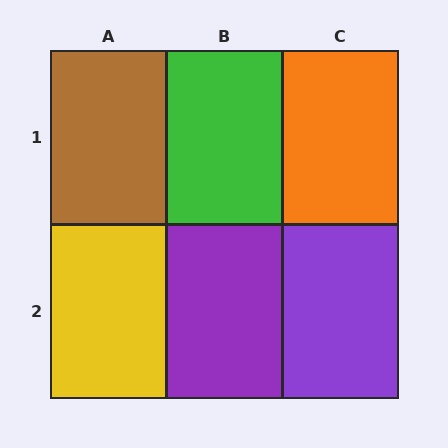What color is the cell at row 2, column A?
Yellow.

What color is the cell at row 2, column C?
Purple.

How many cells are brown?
1 cell is brown.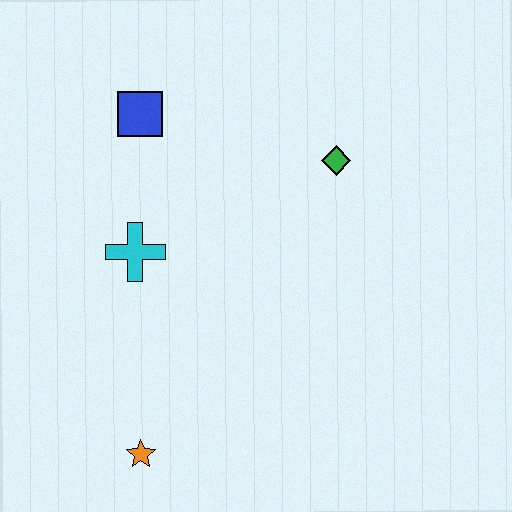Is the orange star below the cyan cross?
Yes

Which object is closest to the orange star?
The cyan cross is closest to the orange star.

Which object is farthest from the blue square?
The orange star is farthest from the blue square.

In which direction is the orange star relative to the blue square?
The orange star is below the blue square.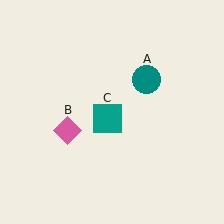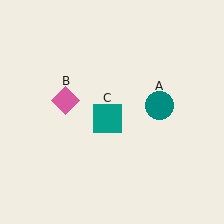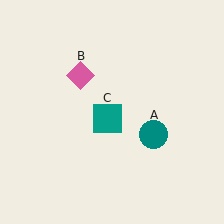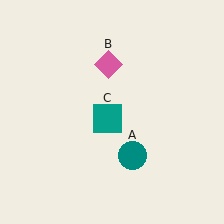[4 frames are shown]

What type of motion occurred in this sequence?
The teal circle (object A), pink diamond (object B) rotated clockwise around the center of the scene.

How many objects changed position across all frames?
2 objects changed position: teal circle (object A), pink diamond (object B).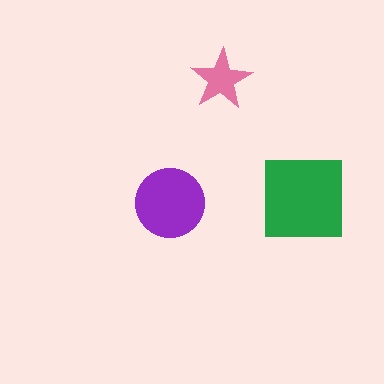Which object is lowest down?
The purple circle is bottommost.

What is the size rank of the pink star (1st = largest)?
3rd.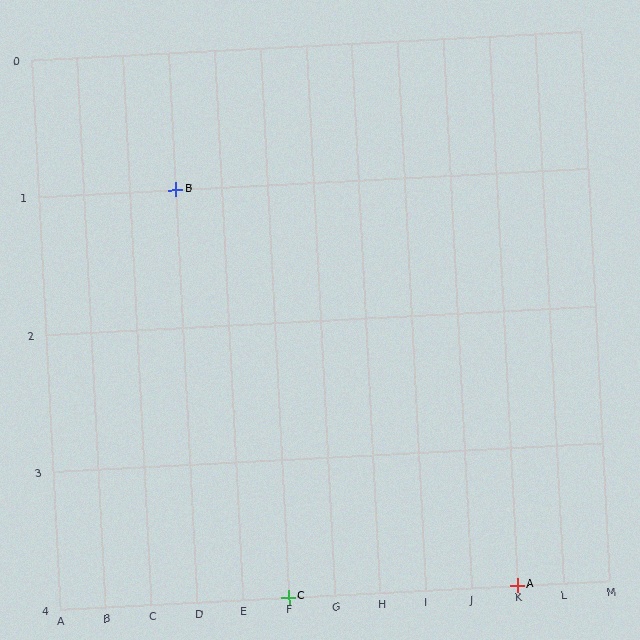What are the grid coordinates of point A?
Point A is at grid coordinates (K, 4).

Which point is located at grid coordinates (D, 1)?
Point B is at (D, 1).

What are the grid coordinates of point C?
Point C is at grid coordinates (F, 4).